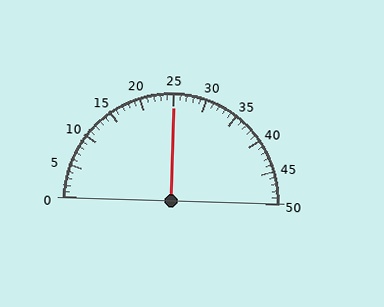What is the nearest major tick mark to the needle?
The nearest major tick mark is 25.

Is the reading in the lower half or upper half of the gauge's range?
The reading is in the upper half of the range (0 to 50).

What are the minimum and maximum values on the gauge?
The gauge ranges from 0 to 50.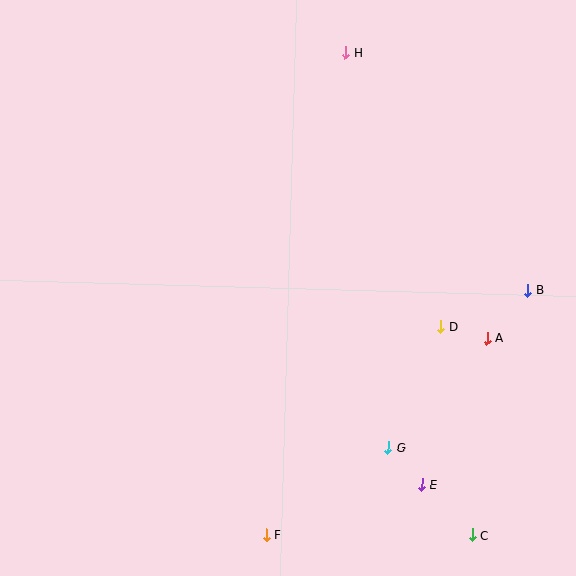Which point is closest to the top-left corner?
Point H is closest to the top-left corner.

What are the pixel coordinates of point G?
Point G is at (389, 447).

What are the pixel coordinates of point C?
Point C is at (472, 535).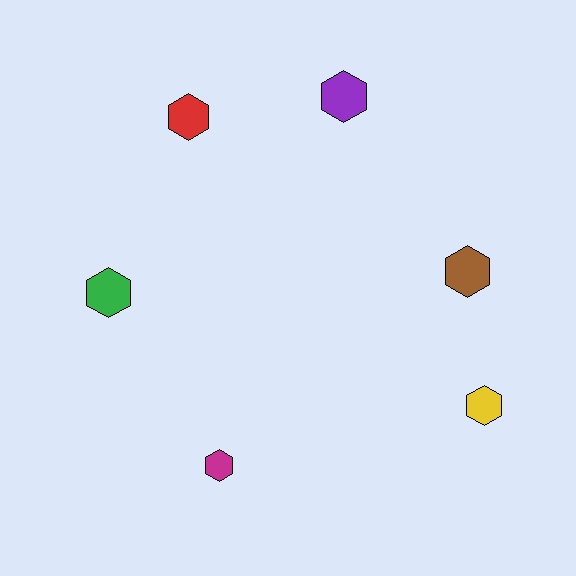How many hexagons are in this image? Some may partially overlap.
There are 6 hexagons.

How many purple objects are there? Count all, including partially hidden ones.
There is 1 purple object.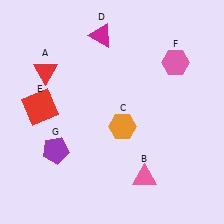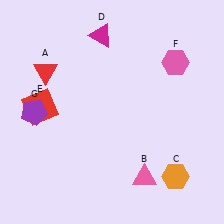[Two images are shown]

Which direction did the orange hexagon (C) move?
The orange hexagon (C) moved right.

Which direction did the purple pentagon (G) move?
The purple pentagon (G) moved up.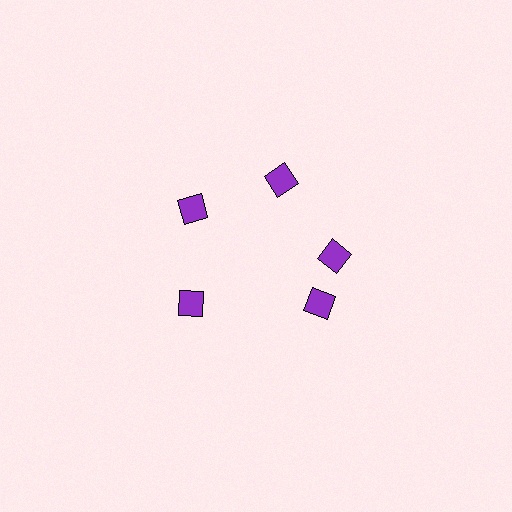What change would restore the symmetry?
The symmetry would be restored by rotating it back into even spacing with its neighbors so that all 5 diamonds sit at equal angles and equal distance from the center.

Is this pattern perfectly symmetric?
No. The 5 purple diamonds are arranged in a ring, but one element near the 5 o'clock position is rotated out of alignment along the ring, breaking the 5-fold rotational symmetry.